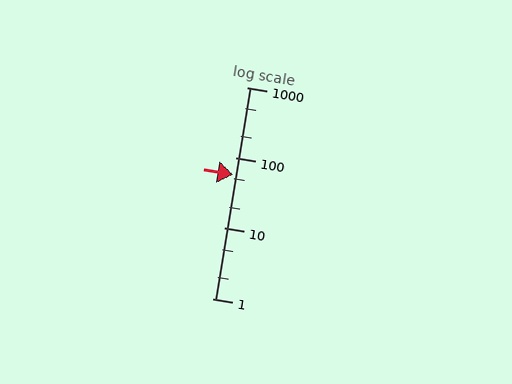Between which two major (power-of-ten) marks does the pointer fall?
The pointer is between 10 and 100.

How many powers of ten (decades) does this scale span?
The scale spans 3 decades, from 1 to 1000.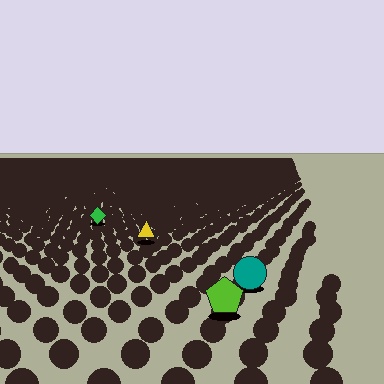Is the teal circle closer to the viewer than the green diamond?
Yes. The teal circle is closer — you can tell from the texture gradient: the ground texture is coarser near it.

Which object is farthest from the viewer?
The green diamond is farthest from the viewer. It appears smaller and the ground texture around it is denser.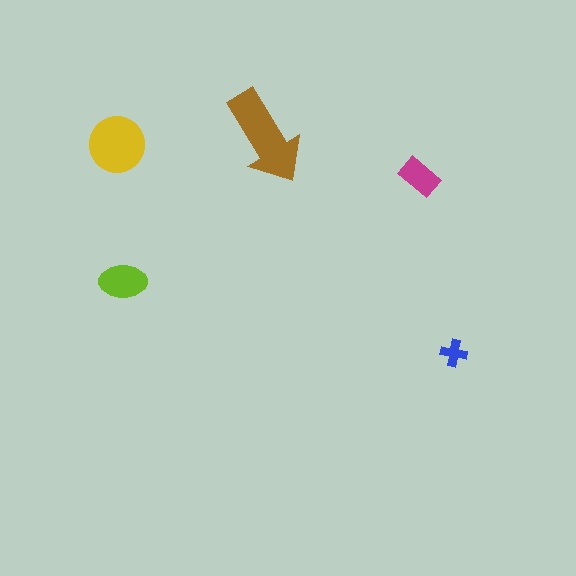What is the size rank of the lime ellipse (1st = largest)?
3rd.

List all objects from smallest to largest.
The blue cross, the magenta rectangle, the lime ellipse, the yellow circle, the brown arrow.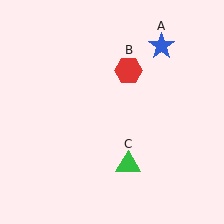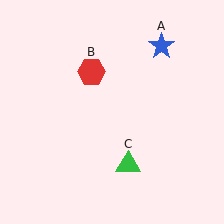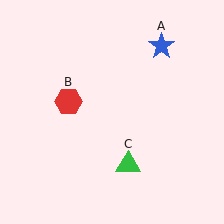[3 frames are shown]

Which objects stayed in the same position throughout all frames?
Blue star (object A) and green triangle (object C) remained stationary.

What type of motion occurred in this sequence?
The red hexagon (object B) rotated counterclockwise around the center of the scene.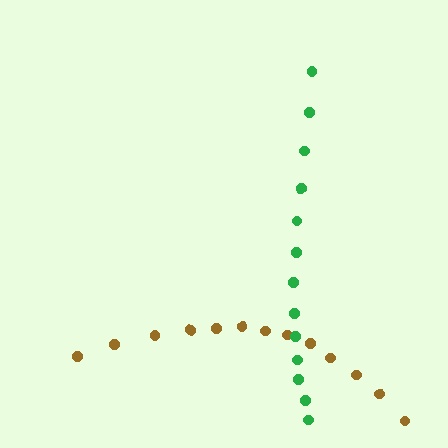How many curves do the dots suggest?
There are 2 distinct paths.